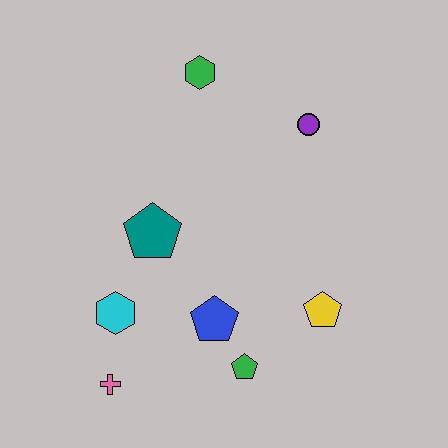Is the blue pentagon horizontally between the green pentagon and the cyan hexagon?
Yes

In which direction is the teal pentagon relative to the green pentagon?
The teal pentagon is above the green pentagon.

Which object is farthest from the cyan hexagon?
The purple circle is farthest from the cyan hexagon.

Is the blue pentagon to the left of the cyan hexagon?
No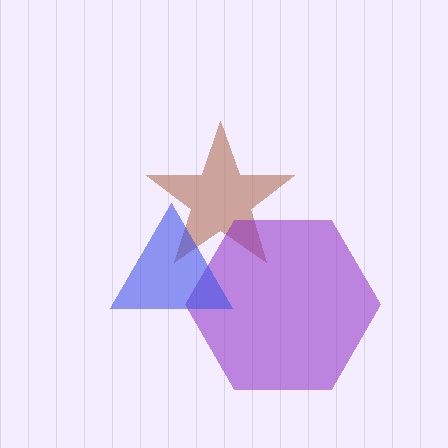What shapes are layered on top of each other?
The layered shapes are: a brown star, a purple hexagon, a blue triangle.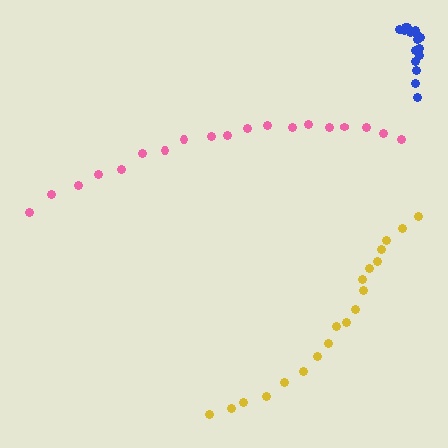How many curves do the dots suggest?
There are 3 distinct paths.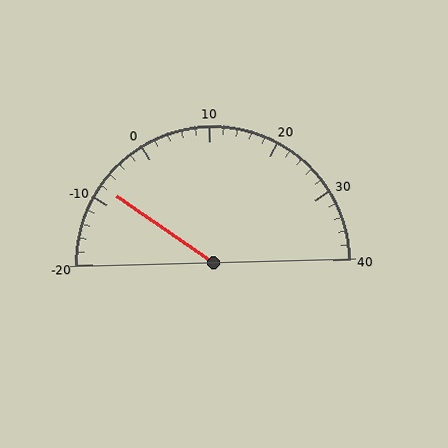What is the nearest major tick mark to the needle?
The nearest major tick mark is -10.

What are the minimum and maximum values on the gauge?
The gauge ranges from -20 to 40.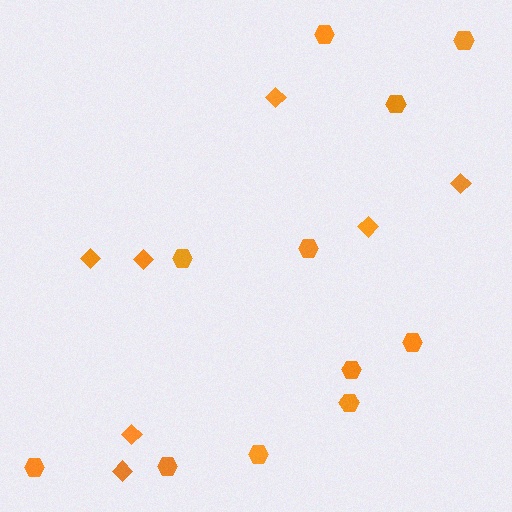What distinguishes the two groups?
There are 2 groups: one group of hexagons (11) and one group of diamonds (7).